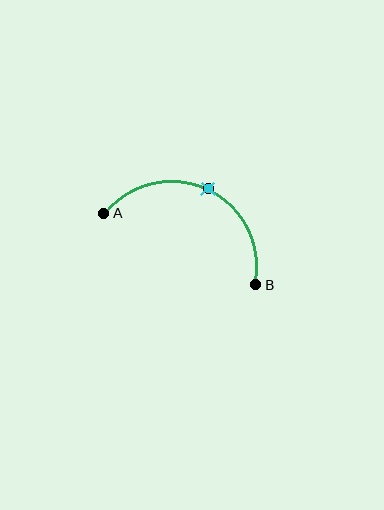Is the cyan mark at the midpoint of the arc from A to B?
Yes. The cyan mark lies on the arc at equal arc-length from both A and B — it is the arc midpoint.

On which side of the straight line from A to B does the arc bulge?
The arc bulges above the straight line connecting A and B.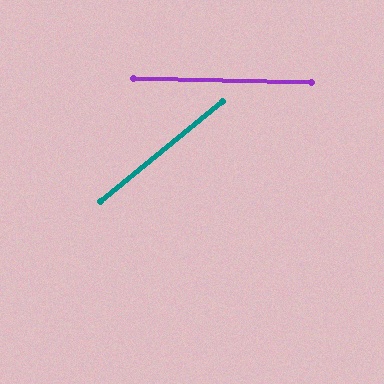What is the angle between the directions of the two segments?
Approximately 40 degrees.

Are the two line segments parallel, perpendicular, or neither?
Neither parallel nor perpendicular — they differ by about 40°.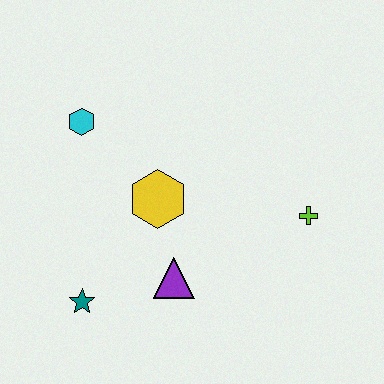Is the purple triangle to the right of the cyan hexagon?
Yes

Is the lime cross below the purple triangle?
No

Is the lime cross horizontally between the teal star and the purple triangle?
No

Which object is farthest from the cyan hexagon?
The lime cross is farthest from the cyan hexagon.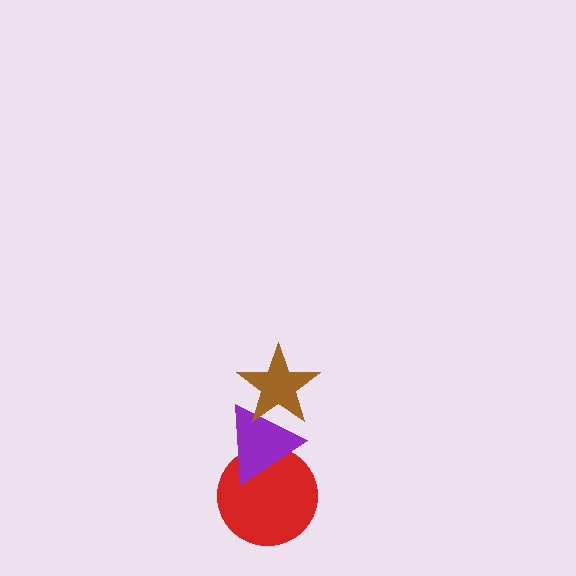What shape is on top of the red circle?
The purple triangle is on top of the red circle.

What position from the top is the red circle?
The red circle is 3rd from the top.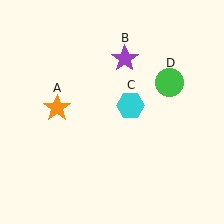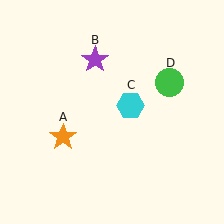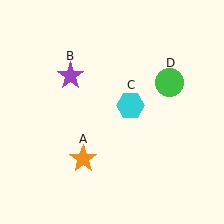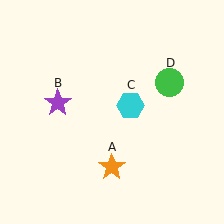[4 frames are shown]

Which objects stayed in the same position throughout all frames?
Cyan hexagon (object C) and green circle (object D) remained stationary.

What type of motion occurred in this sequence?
The orange star (object A), purple star (object B) rotated counterclockwise around the center of the scene.